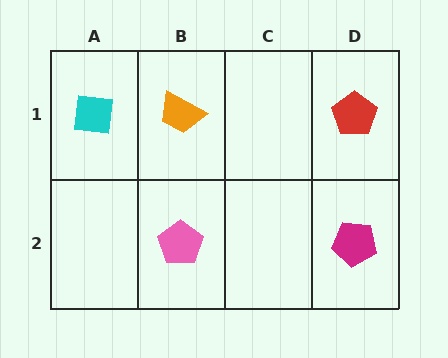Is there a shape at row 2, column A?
No, that cell is empty.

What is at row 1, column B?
An orange trapezoid.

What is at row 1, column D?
A red pentagon.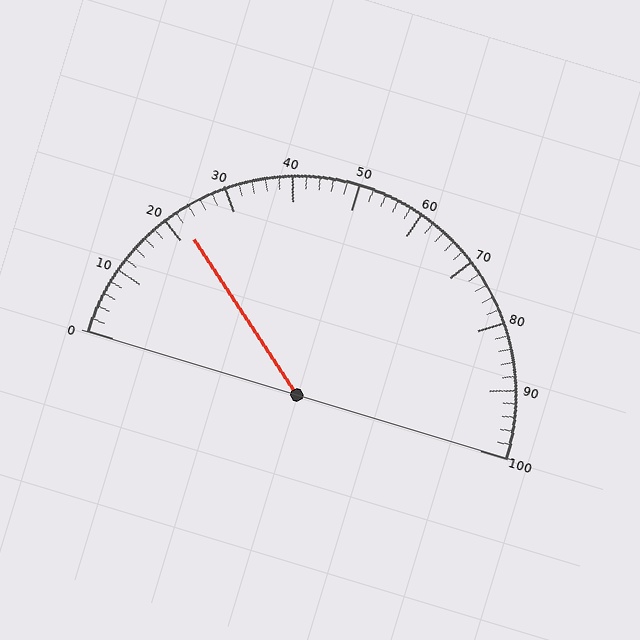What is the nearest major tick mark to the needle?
The nearest major tick mark is 20.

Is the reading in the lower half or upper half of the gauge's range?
The reading is in the lower half of the range (0 to 100).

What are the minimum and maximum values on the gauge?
The gauge ranges from 0 to 100.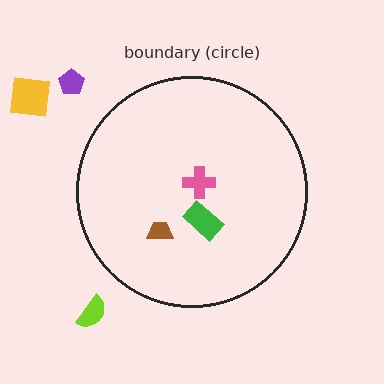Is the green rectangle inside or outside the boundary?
Inside.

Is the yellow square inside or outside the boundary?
Outside.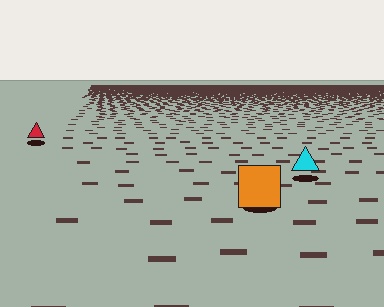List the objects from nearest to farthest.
From nearest to farthest: the orange square, the cyan triangle, the red triangle.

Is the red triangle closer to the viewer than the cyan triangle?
No. The cyan triangle is closer — you can tell from the texture gradient: the ground texture is coarser near it.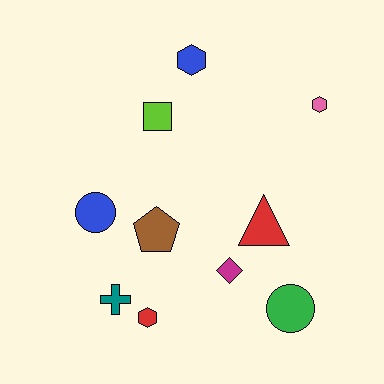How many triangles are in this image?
There is 1 triangle.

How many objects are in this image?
There are 10 objects.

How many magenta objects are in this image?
There is 1 magenta object.